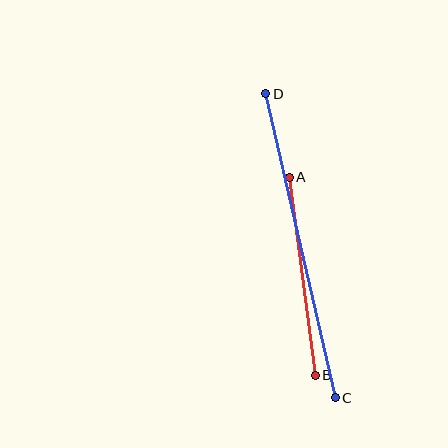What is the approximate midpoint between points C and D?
The midpoint is at approximately (300, 246) pixels.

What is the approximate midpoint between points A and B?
The midpoint is at approximately (302, 276) pixels.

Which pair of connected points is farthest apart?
Points C and D are farthest apart.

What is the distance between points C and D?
The distance is approximately 312 pixels.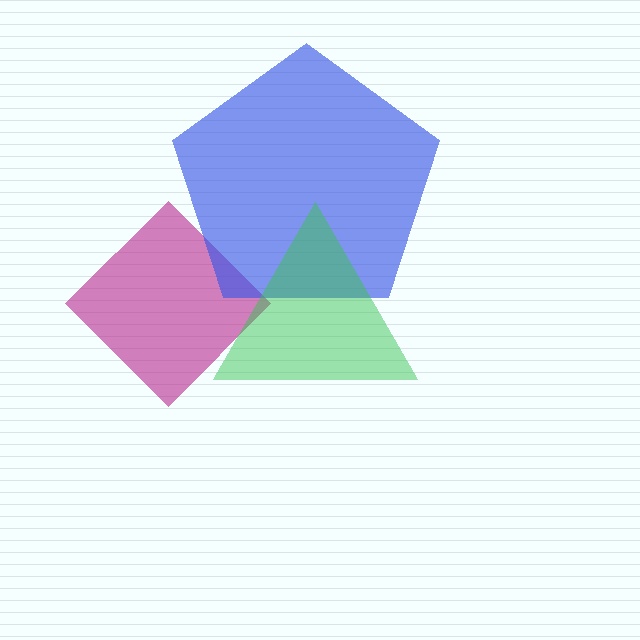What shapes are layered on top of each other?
The layered shapes are: a magenta diamond, a blue pentagon, a green triangle.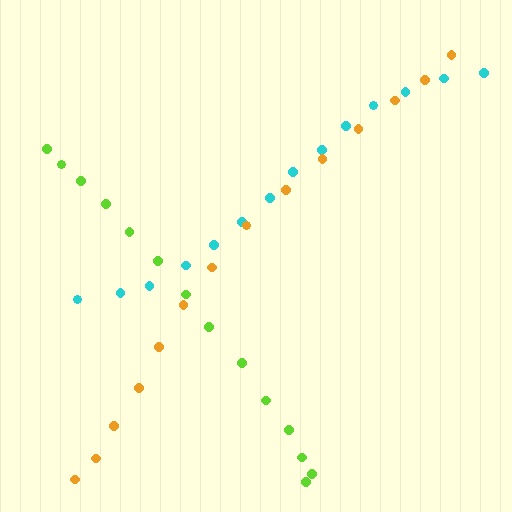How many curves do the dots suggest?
There are 3 distinct paths.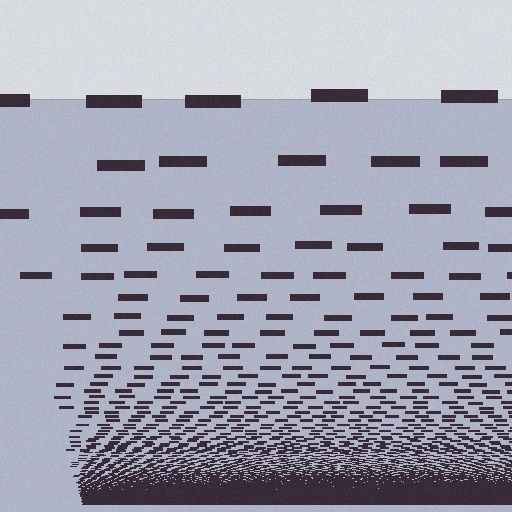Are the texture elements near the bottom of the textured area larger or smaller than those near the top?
Smaller. The gradient is inverted — elements near the bottom are smaller and denser.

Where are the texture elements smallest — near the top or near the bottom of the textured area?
Near the bottom.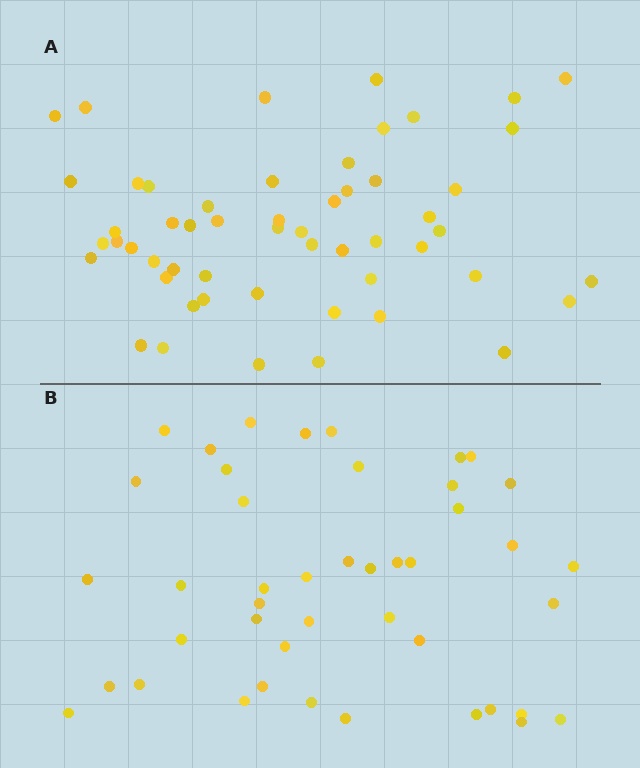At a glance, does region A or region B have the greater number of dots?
Region A (the top region) has more dots.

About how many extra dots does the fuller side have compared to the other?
Region A has roughly 10 or so more dots than region B.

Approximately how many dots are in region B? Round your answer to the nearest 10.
About 40 dots. (The exact count is 44, which rounds to 40.)